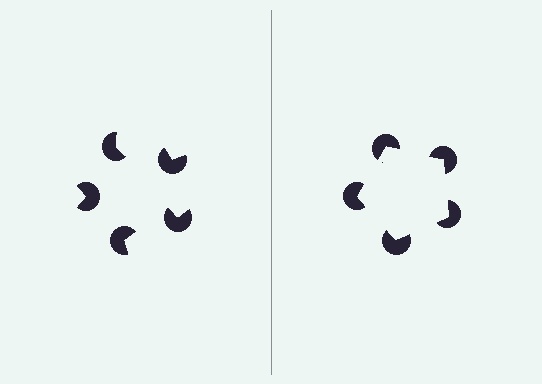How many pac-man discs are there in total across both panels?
10 — 5 on each side.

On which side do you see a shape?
An illusory pentagon appears on the right side. On the left side the wedge cuts are rotated, so no coherent shape forms.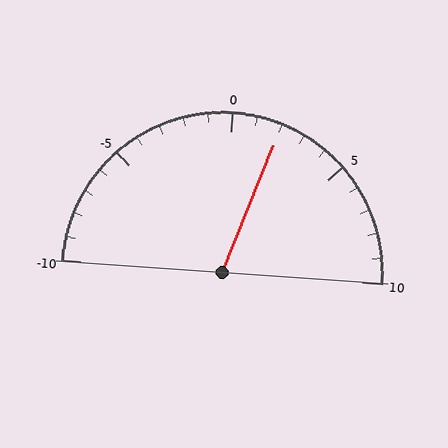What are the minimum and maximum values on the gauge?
The gauge ranges from -10 to 10.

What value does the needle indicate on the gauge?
The needle indicates approximately 2.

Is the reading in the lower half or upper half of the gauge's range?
The reading is in the upper half of the range (-10 to 10).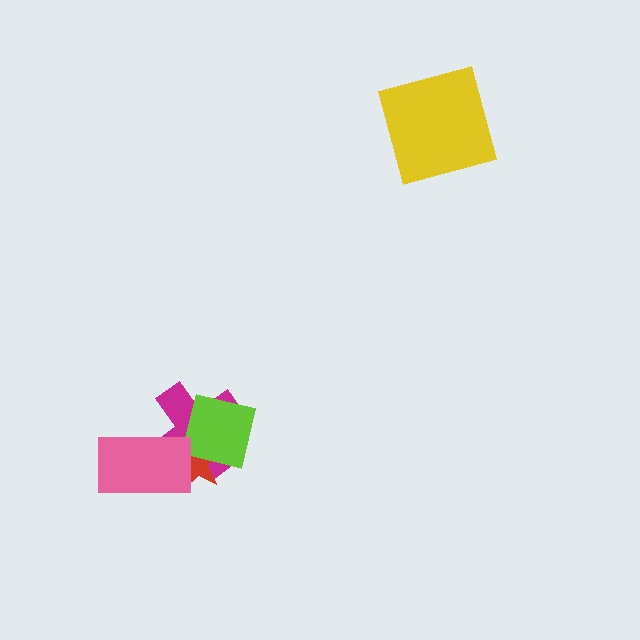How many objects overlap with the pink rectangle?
2 objects overlap with the pink rectangle.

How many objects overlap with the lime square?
2 objects overlap with the lime square.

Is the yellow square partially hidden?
No, no other shape covers it.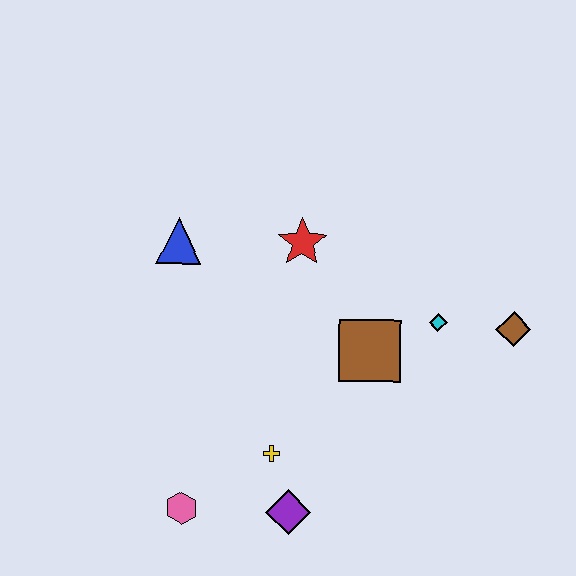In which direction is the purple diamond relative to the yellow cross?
The purple diamond is below the yellow cross.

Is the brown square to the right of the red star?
Yes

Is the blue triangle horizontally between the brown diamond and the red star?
No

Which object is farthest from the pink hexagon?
The brown diamond is farthest from the pink hexagon.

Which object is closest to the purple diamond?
The yellow cross is closest to the purple diamond.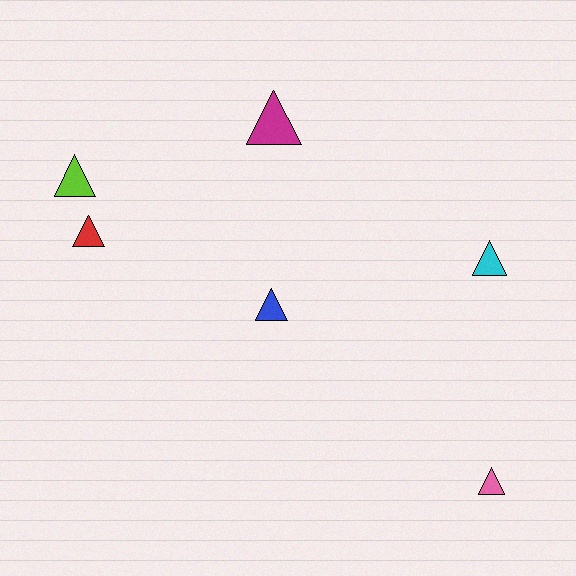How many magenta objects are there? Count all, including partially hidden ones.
There is 1 magenta object.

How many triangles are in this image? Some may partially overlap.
There are 6 triangles.